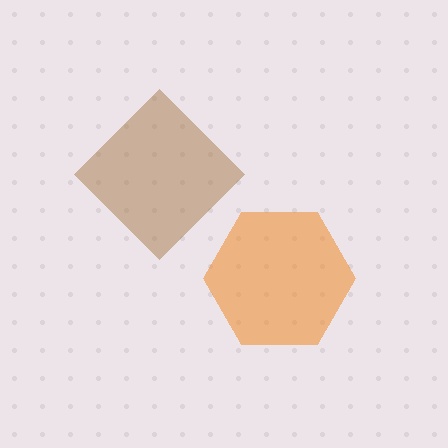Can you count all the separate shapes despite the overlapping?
Yes, there are 2 separate shapes.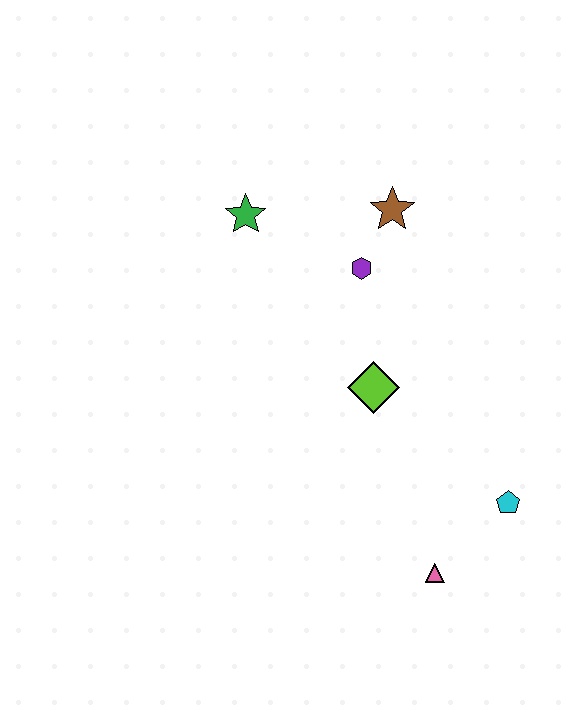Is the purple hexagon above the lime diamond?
Yes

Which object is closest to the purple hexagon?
The brown star is closest to the purple hexagon.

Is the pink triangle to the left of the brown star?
No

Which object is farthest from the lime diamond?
The green star is farthest from the lime diamond.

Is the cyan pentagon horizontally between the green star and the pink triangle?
No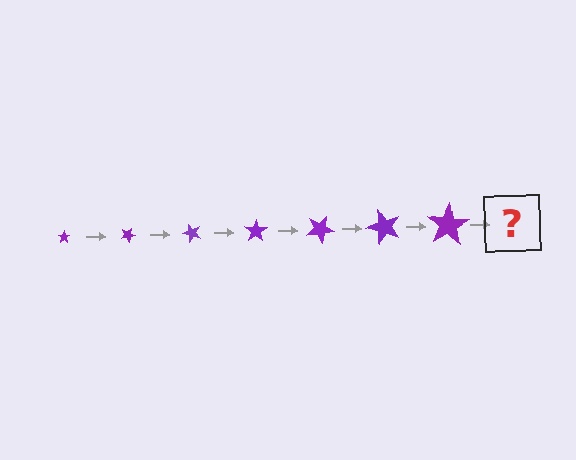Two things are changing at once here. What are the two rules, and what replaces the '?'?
The two rules are that the star grows larger each step and it rotates 25 degrees each step. The '?' should be a star, larger than the previous one and rotated 175 degrees from the start.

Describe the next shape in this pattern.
It should be a star, larger than the previous one and rotated 175 degrees from the start.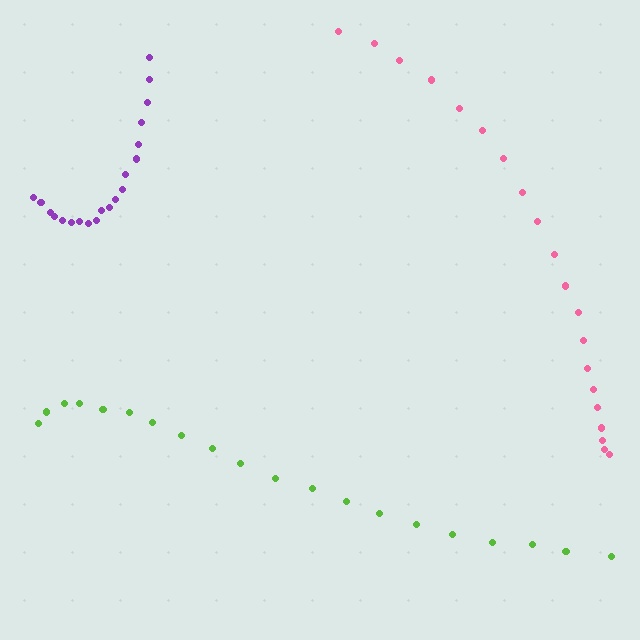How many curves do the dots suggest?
There are 3 distinct paths.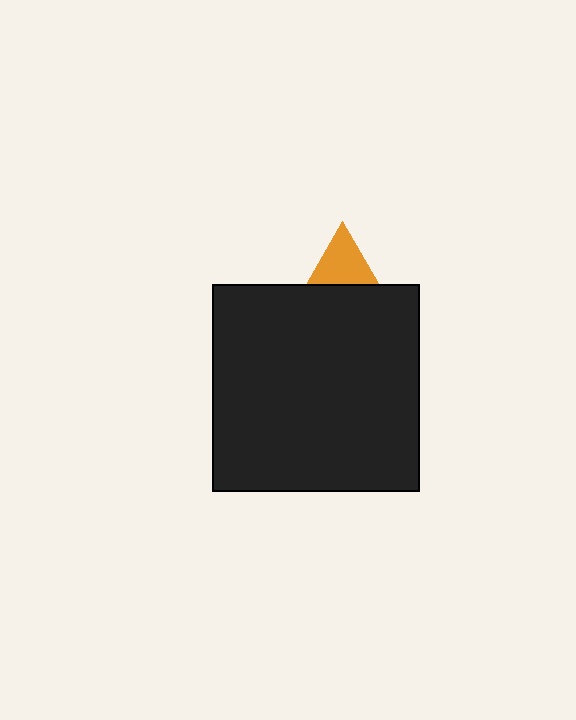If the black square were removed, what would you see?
You would see the complete orange triangle.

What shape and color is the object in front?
The object in front is a black square.